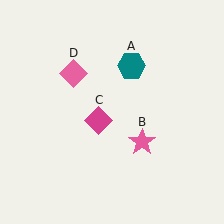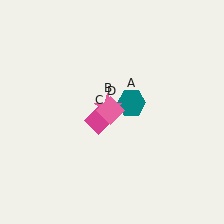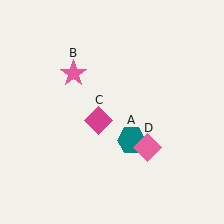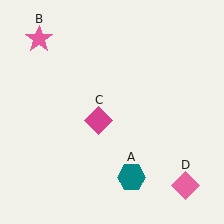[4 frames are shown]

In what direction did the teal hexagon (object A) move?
The teal hexagon (object A) moved down.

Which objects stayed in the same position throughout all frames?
Magenta diamond (object C) remained stationary.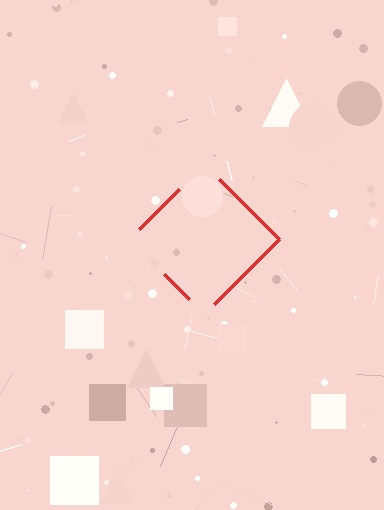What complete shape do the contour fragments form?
The contour fragments form a diamond.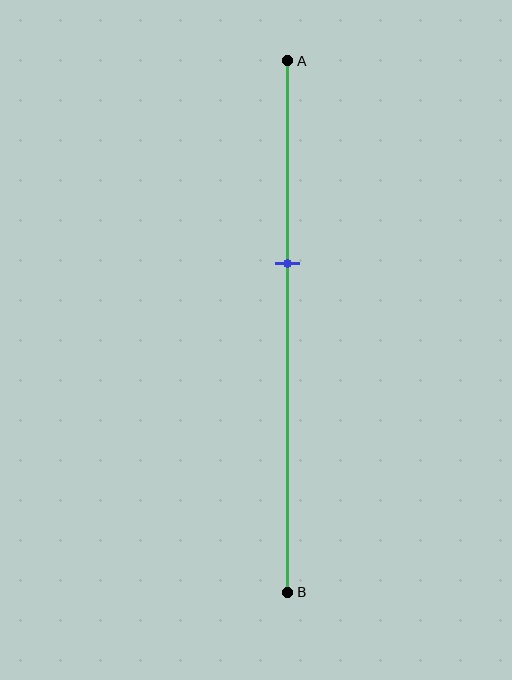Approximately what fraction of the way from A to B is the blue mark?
The blue mark is approximately 40% of the way from A to B.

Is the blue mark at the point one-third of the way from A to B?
No, the mark is at about 40% from A, not at the 33% one-third point.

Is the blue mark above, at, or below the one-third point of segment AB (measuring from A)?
The blue mark is below the one-third point of segment AB.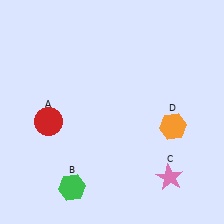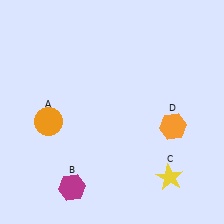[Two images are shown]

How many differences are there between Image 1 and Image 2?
There are 3 differences between the two images.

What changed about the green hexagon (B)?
In Image 1, B is green. In Image 2, it changed to magenta.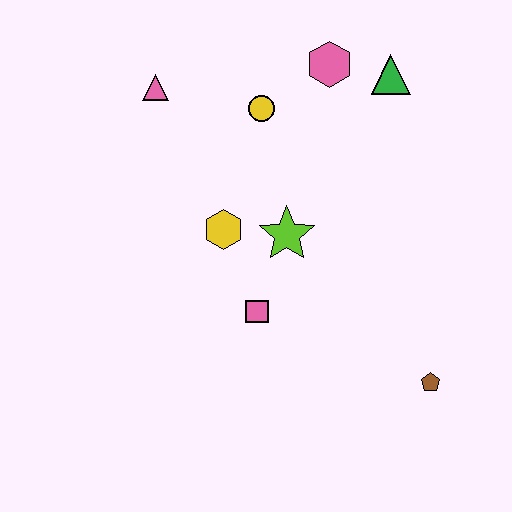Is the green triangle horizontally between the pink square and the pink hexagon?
No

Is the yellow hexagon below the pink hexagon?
Yes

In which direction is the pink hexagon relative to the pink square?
The pink hexagon is above the pink square.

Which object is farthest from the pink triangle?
The brown pentagon is farthest from the pink triangle.